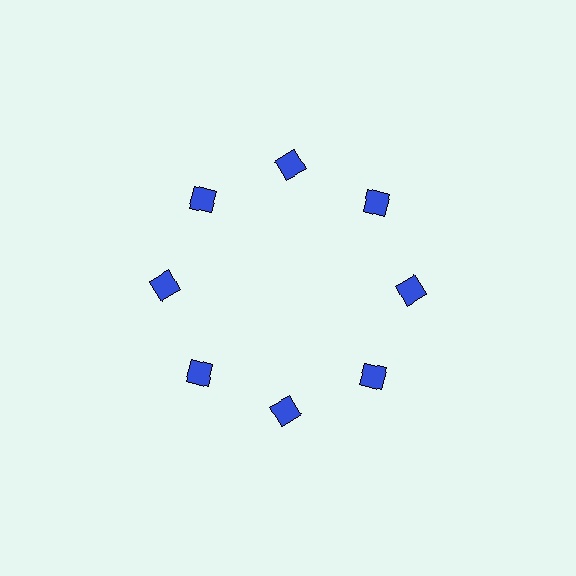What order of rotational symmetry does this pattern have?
This pattern has 8-fold rotational symmetry.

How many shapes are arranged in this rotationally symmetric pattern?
There are 8 shapes, arranged in 8 groups of 1.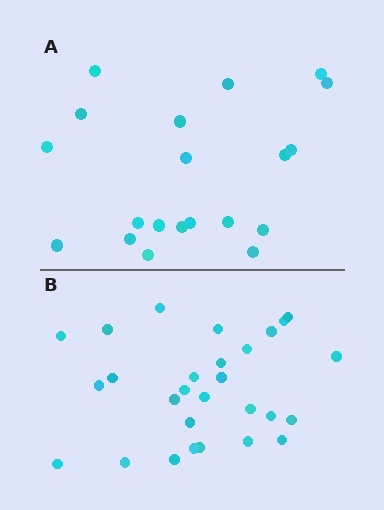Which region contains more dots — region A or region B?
Region B (the bottom region) has more dots.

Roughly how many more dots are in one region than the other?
Region B has roughly 8 or so more dots than region A.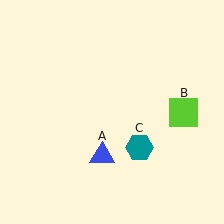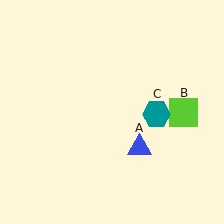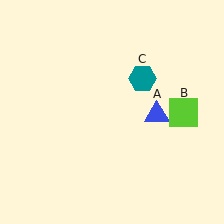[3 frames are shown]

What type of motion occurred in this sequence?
The blue triangle (object A), teal hexagon (object C) rotated counterclockwise around the center of the scene.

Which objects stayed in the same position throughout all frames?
Lime square (object B) remained stationary.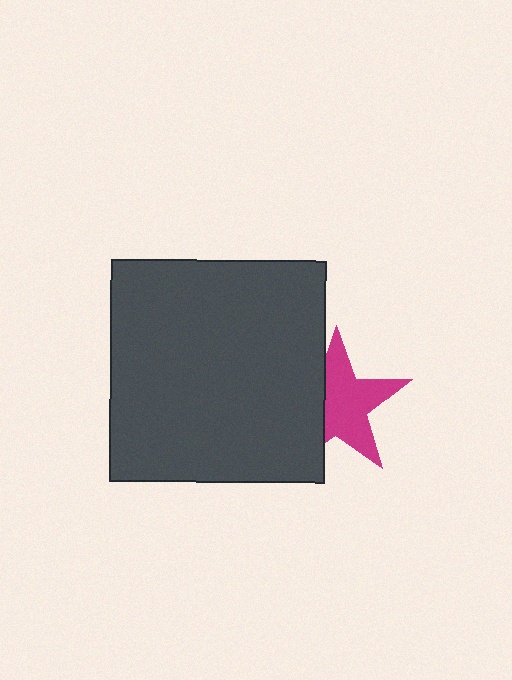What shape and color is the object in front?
The object in front is a dark gray rectangle.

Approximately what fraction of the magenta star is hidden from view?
Roughly 35% of the magenta star is hidden behind the dark gray rectangle.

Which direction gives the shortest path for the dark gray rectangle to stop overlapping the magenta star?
Moving left gives the shortest separation.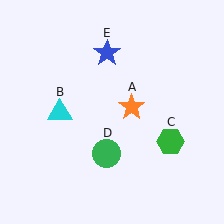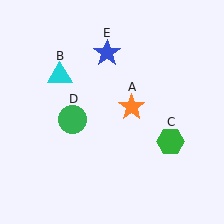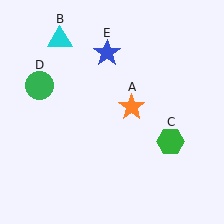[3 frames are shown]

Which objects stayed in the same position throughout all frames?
Orange star (object A) and green hexagon (object C) and blue star (object E) remained stationary.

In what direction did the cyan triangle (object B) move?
The cyan triangle (object B) moved up.